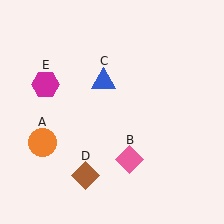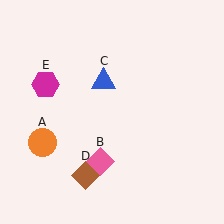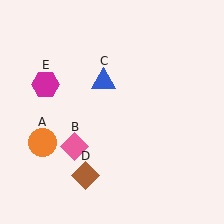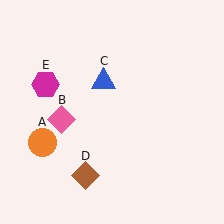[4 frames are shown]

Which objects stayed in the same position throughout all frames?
Orange circle (object A) and blue triangle (object C) and brown diamond (object D) and magenta hexagon (object E) remained stationary.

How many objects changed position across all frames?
1 object changed position: pink diamond (object B).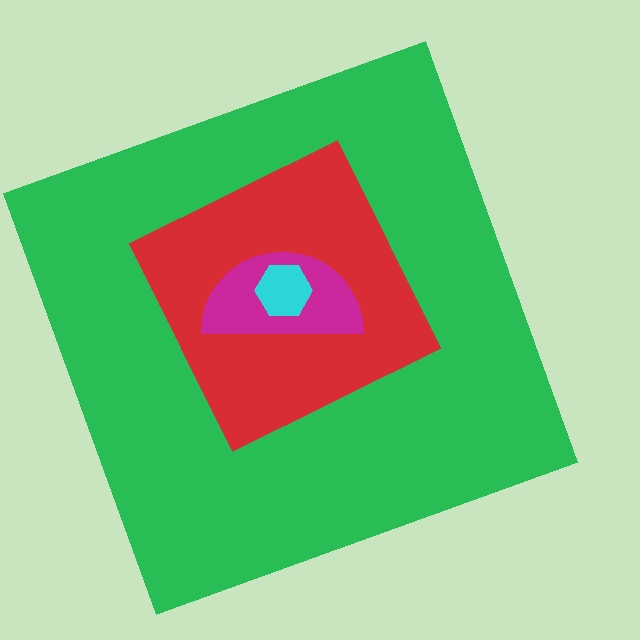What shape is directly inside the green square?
The red diamond.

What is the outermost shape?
The green square.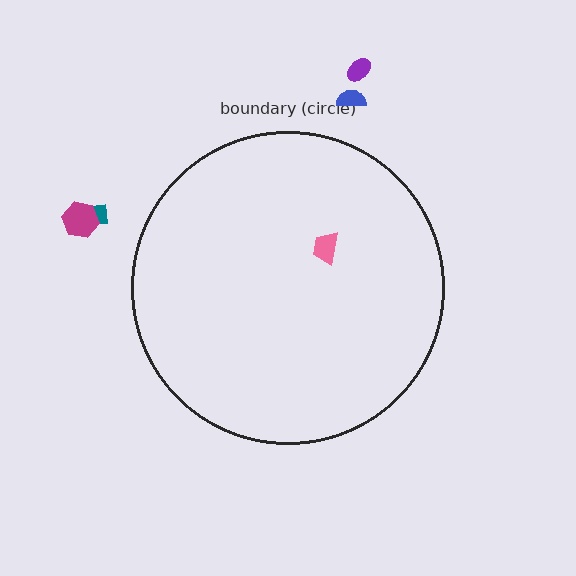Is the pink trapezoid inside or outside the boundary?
Inside.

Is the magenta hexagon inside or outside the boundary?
Outside.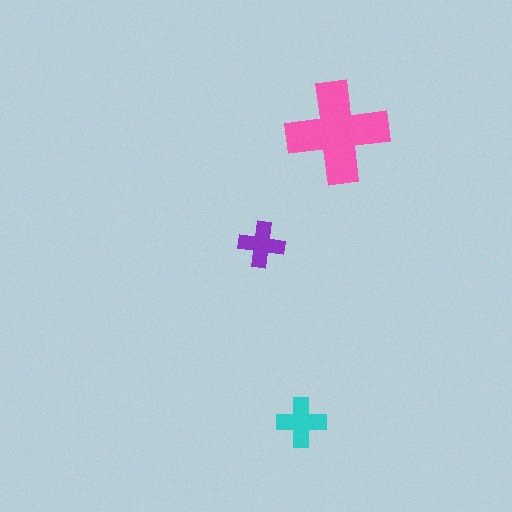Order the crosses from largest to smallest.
the pink one, the cyan one, the purple one.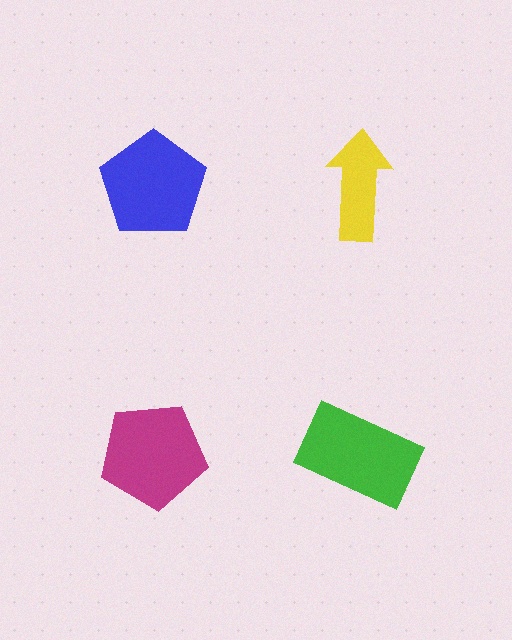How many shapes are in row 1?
2 shapes.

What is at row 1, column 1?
A blue pentagon.